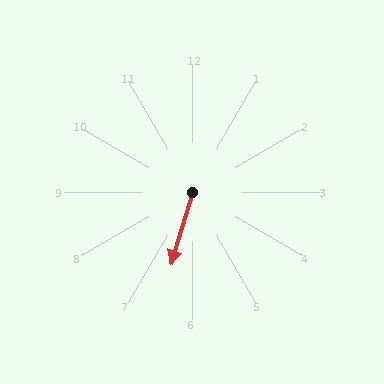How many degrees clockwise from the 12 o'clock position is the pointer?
Approximately 197 degrees.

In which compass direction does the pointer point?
South.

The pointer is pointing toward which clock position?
Roughly 7 o'clock.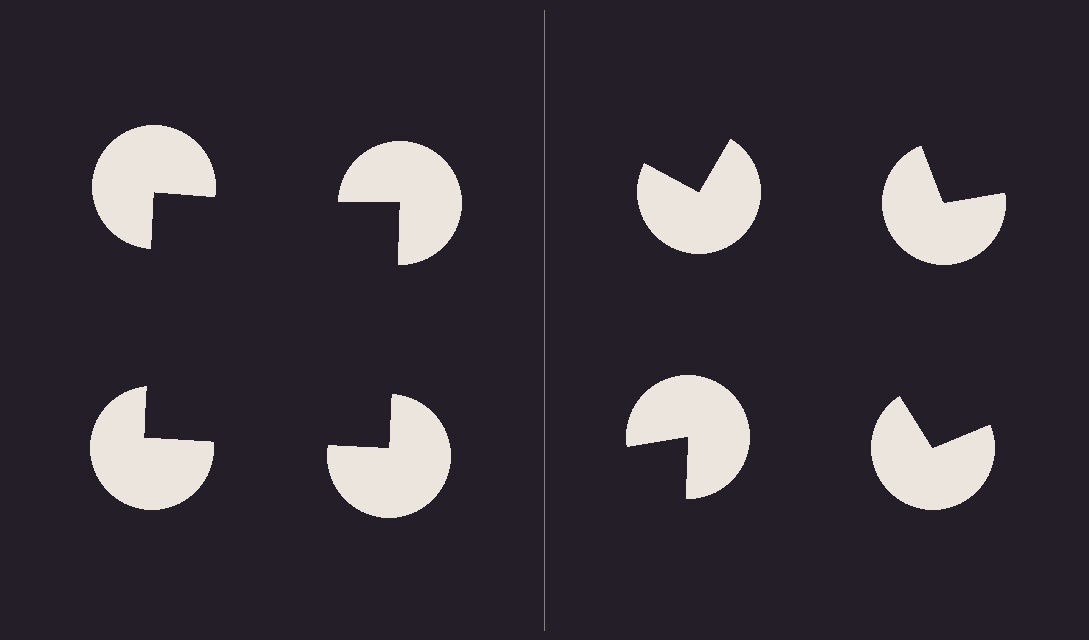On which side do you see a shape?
An illusory square appears on the left side. On the right side the wedge cuts are rotated, so no coherent shape forms.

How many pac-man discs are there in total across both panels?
8 — 4 on each side.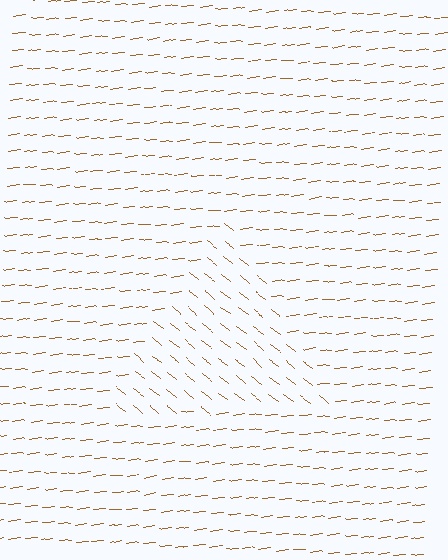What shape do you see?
I see a triangle.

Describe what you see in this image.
The image is filled with small brown line segments. A triangle region in the image has lines oriented differently from the surrounding lines, creating a visible texture boundary.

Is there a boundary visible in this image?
Yes, there is a texture boundary formed by a change in line orientation.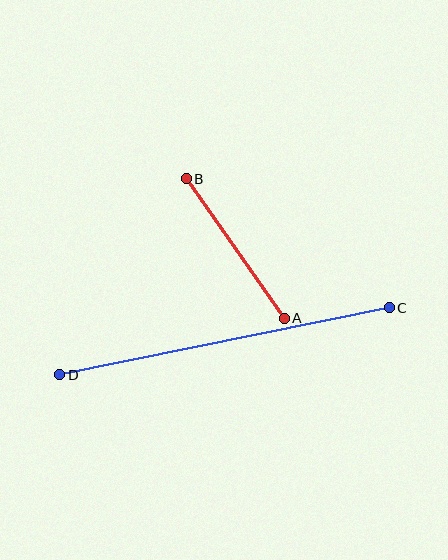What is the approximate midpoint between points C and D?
The midpoint is at approximately (224, 341) pixels.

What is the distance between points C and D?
The distance is approximately 336 pixels.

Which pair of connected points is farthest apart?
Points C and D are farthest apart.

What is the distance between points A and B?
The distance is approximately 171 pixels.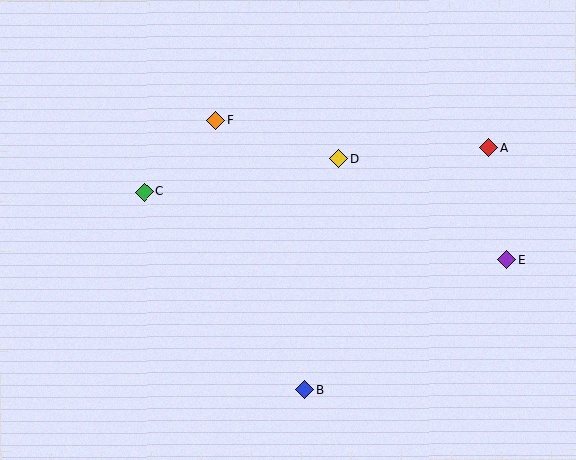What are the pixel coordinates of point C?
Point C is at (144, 192).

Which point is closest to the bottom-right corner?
Point E is closest to the bottom-right corner.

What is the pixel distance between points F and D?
The distance between F and D is 129 pixels.